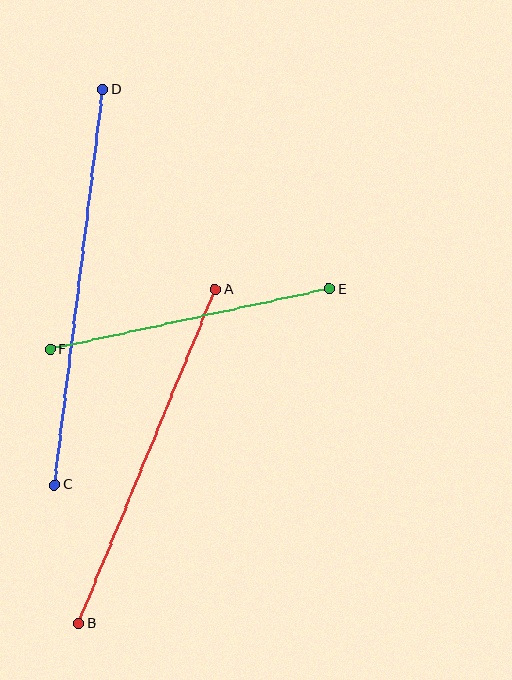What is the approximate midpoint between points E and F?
The midpoint is at approximately (190, 319) pixels.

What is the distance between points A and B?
The distance is approximately 361 pixels.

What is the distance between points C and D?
The distance is approximately 398 pixels.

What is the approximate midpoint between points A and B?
The midpoint is at approximately (147, 456) pixels.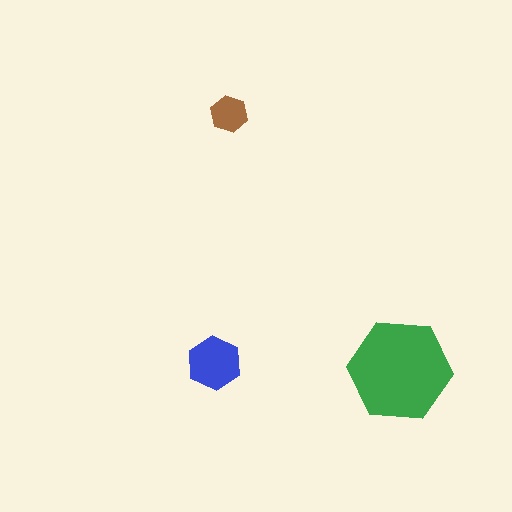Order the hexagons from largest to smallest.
the green one, the blue one, the brown one.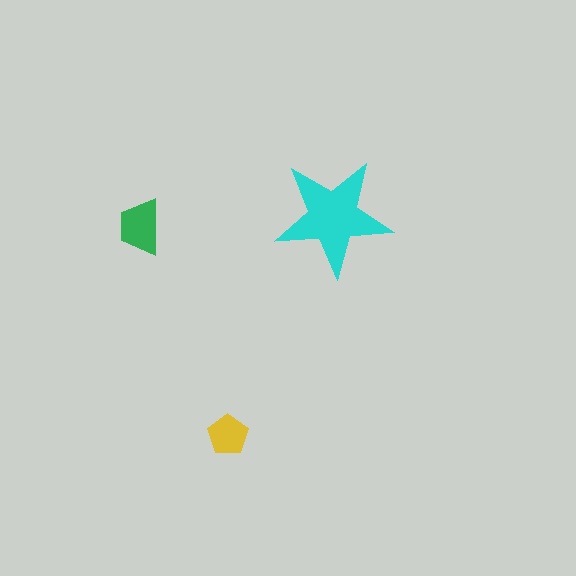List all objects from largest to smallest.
The cyan star, the green trapezoid, the yellow pentagon.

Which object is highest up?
The cyan star is topmost.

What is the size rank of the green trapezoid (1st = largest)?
2nd.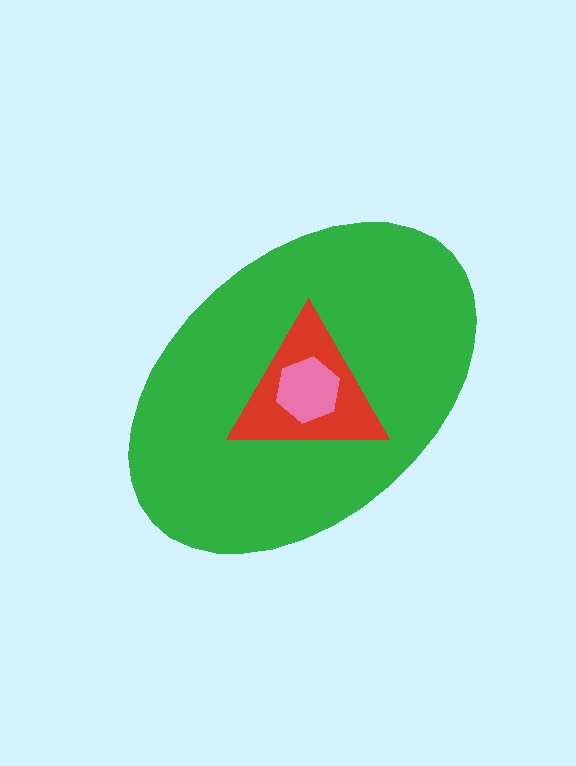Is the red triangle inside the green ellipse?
Yes.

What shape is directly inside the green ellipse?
The red triangle.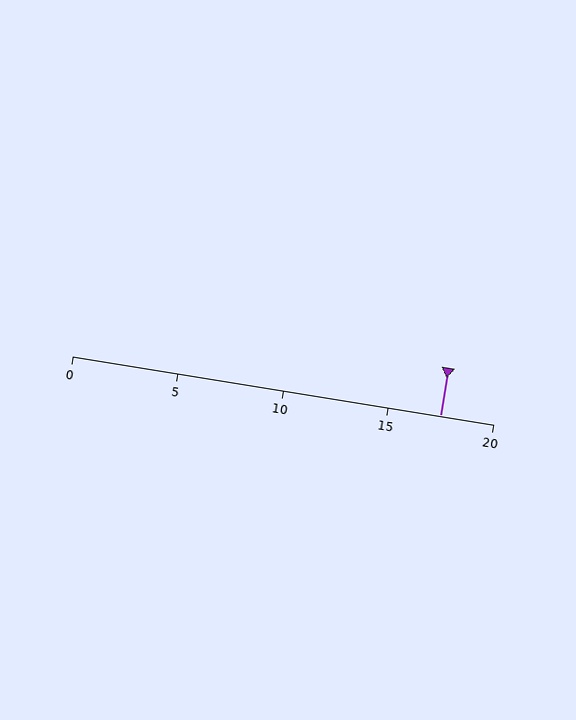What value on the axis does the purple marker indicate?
The marker indicates approximately 17.5.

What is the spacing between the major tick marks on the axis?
The major ticks are spaced 5 apart.